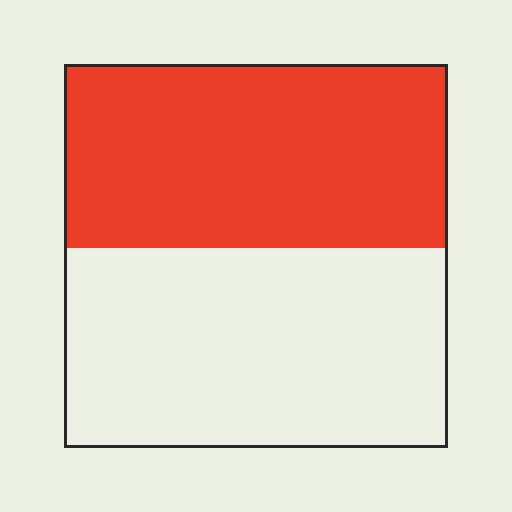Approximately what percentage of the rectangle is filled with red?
Approximately 50%.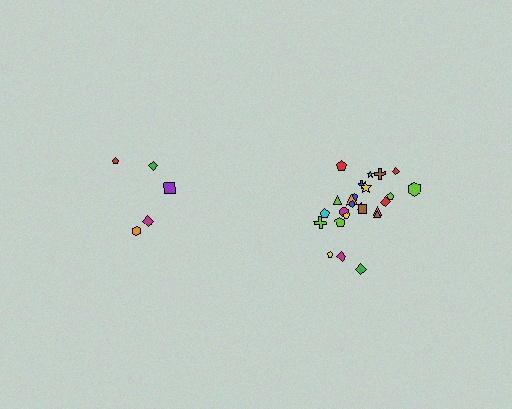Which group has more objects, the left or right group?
The right group.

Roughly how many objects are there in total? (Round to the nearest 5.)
Roughly 30 objects in total.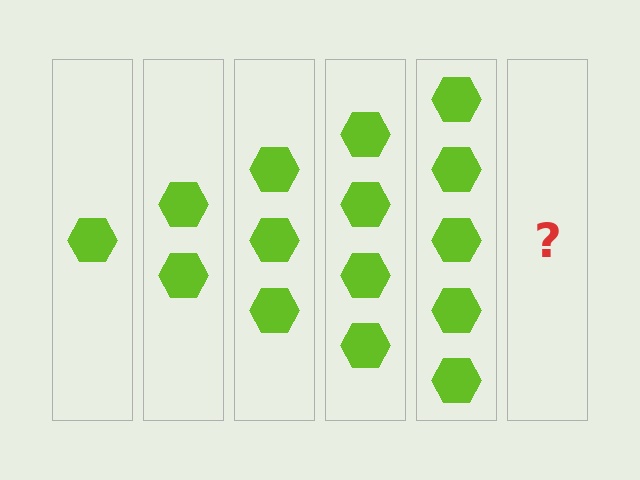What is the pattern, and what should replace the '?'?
The pattern is that each step adds one more hexagon. The '?' should be 6 hexagons.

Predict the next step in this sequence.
The next step is 6 hexagons.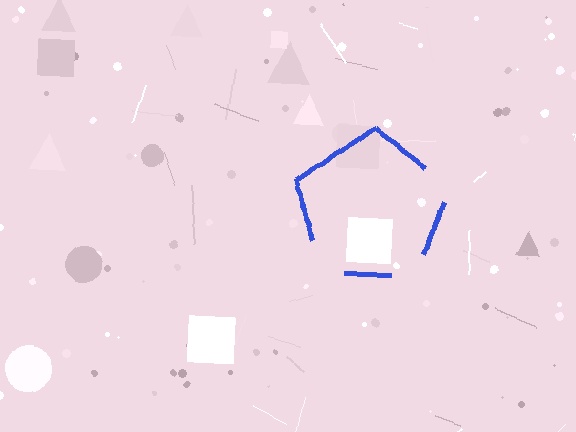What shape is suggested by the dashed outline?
The dashed outline suggests a pentagon.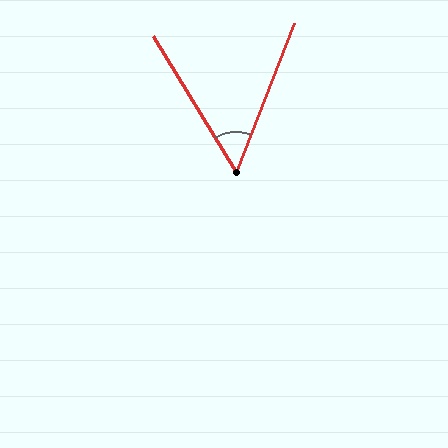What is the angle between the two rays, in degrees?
Approximately 53 degrees.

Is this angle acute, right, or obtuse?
It is acute.